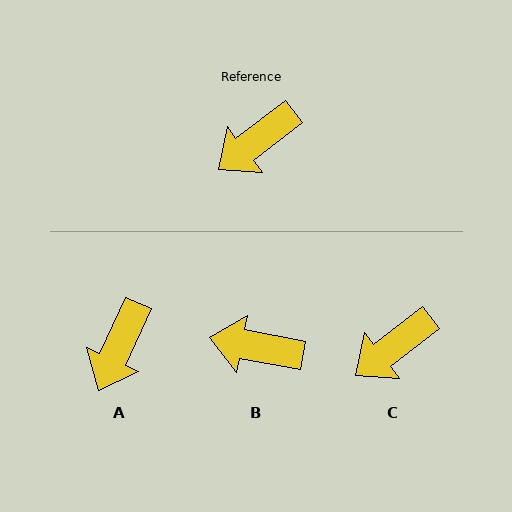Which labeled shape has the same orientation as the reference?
C.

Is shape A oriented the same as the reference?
No, it is off by about 28 degrees.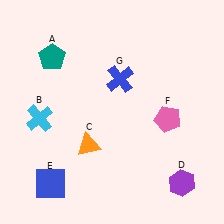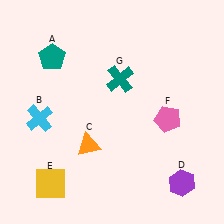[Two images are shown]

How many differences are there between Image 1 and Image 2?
There are 2 differences between the two images.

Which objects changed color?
E changed from blue to yellow. G changed from blue to teal.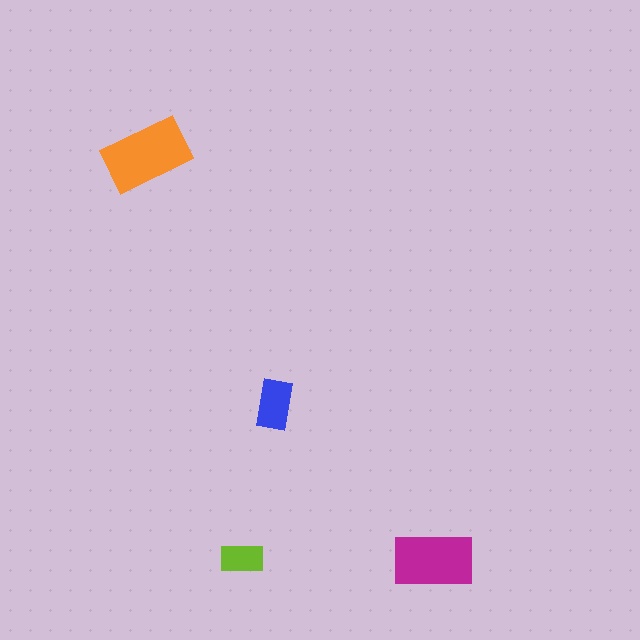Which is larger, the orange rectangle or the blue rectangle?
The orange one.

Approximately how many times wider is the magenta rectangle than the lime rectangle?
About 2 times wider.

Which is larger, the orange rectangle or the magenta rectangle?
The orange one.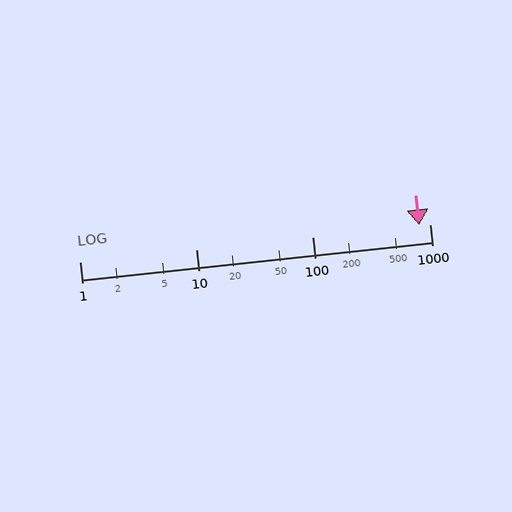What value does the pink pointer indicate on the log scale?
The pointer indicates approximately 810.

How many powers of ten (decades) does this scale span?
The scale spans 3 decades, from 1 to 1000.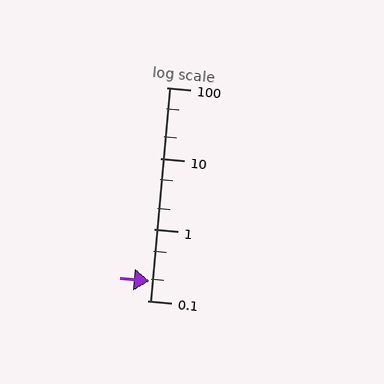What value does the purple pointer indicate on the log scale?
The pointer indicates approximately 0.19.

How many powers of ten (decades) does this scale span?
The scale spans 3 decades, from 0.1 to 100.